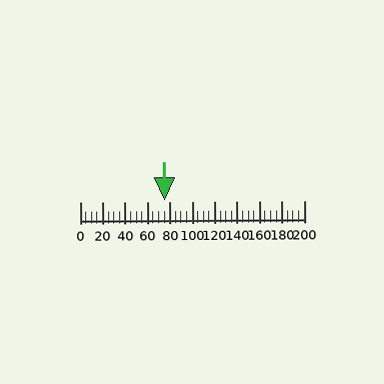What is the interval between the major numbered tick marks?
The major tick marks are spaced 20 units apart.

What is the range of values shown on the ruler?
The ruler shows values from 0 to 200.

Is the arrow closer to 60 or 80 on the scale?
The arrow is closer to 80.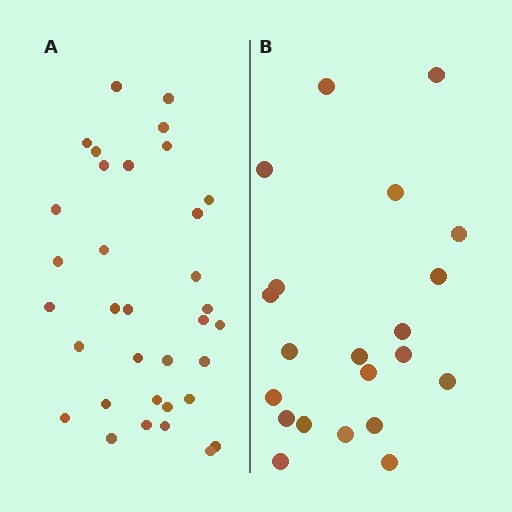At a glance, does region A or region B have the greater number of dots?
Region A (the left region) has more dots.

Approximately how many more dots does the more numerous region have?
Region A has approximately 15 more dots than region B.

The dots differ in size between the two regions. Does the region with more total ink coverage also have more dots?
No. Region B has more total ink coverage because its dots are larger, but region A actually contains more individual dots. Total area can be misleading — the number of items is what matters here.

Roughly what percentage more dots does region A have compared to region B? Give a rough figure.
About 60% more.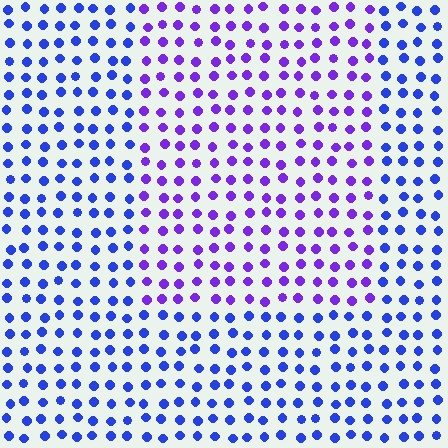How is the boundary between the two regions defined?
The boundary is defined purely by a slight shift in hue (about 37 degrees). Spacing, size, and orientation are identical on both sides.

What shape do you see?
I see a rectangle.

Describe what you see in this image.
The image is filled with small blue elements in a uniform arrangement. A rectangle-shaped region is visible where the elements are tinted to a slightly different hue, forming a subtle color boundary.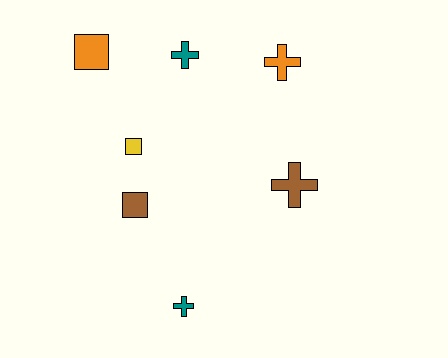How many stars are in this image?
There are no stars.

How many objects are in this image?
There are 7 objects.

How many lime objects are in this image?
There are no lime objects.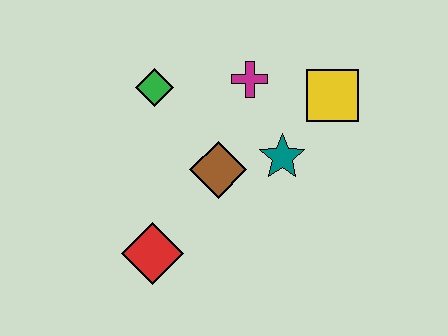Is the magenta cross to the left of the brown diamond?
No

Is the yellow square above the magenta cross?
No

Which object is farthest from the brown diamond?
The yellow square is farthest from the brown diamond.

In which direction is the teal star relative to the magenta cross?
The teal star is below the magenta cross.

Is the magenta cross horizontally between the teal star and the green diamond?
Yes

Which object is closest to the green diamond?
The magenta cross is closest to the green diamond.